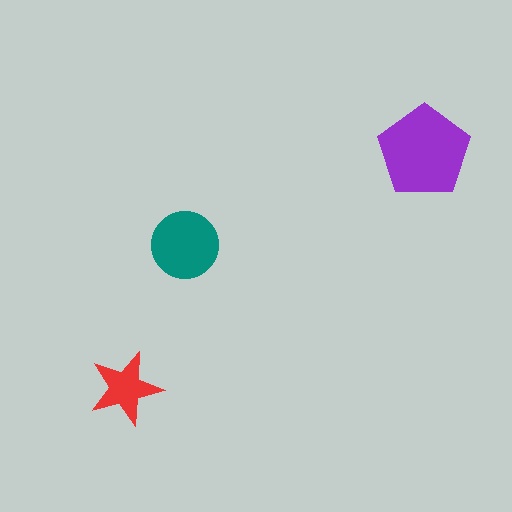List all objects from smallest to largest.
The red star, the teal circle, the purple pentagon.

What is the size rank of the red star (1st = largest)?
3rd.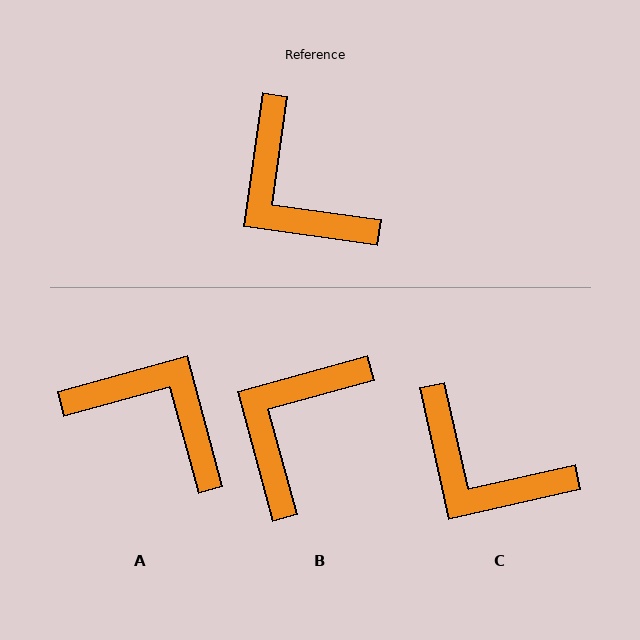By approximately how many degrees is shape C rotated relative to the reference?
Approximately 21 degrees counter-clockwise.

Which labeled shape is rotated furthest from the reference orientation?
A, about 157 degrees away.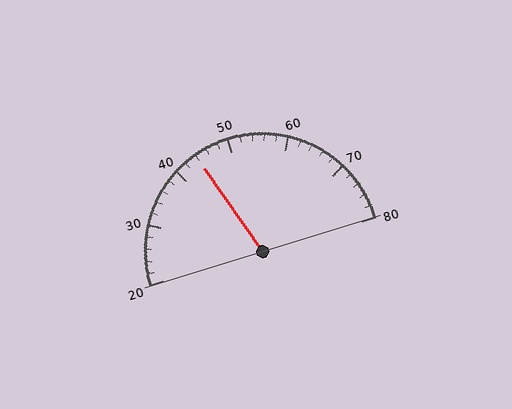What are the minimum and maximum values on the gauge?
The gauge ranges from 20 to 80.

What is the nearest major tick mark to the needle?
The nearest major tick mark is 40.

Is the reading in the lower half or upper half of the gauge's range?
The reading is in the lower half of the range (20 to 80).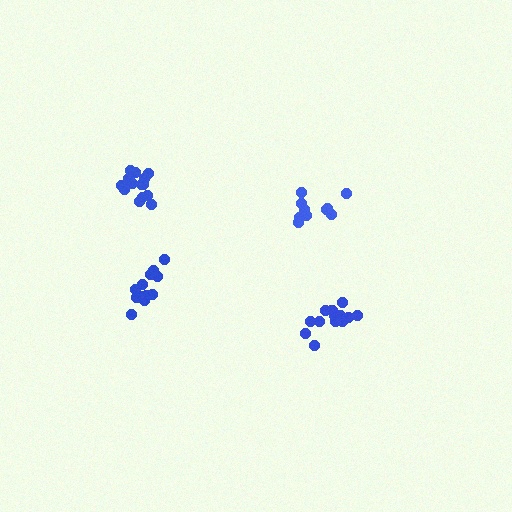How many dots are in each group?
Group 1: 10 dots, Group 2: 12 dots, Group 3: 14 dots, Group 4: 15 dots (51 total).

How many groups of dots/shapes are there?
There are 4 groups.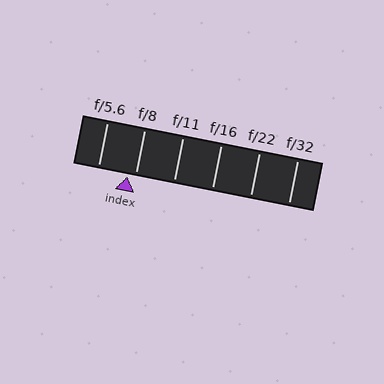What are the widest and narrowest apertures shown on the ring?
The widest aperture shown is f/5.6 and the narrowest is f/32.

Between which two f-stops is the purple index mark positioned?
The index mark is between f/5.6 and f/8.